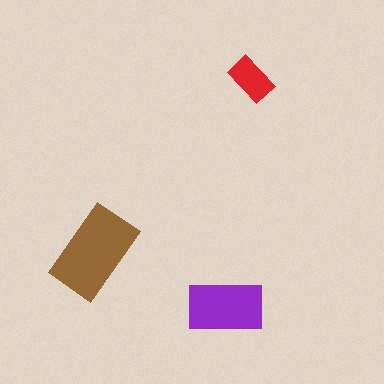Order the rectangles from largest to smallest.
the brown one, the purple one, the red one.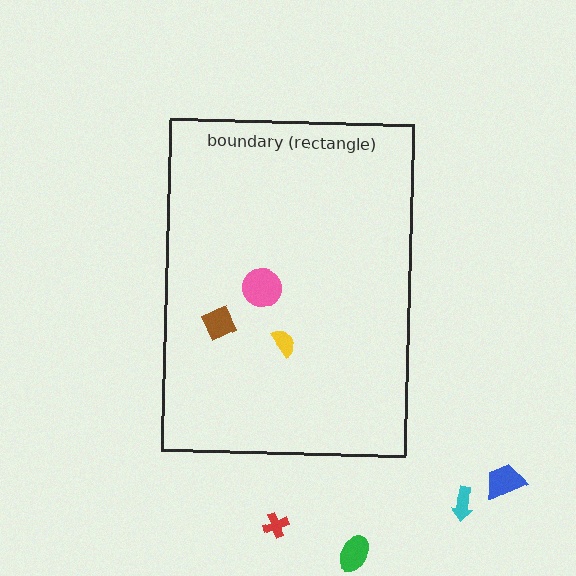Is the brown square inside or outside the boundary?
Inside.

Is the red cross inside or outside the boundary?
Outside.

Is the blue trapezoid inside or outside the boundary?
Outside.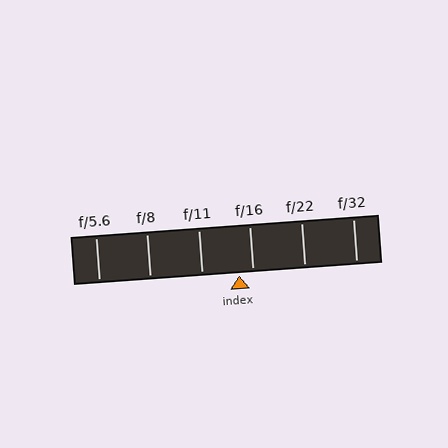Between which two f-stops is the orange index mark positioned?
The index mark is between f/11 and f/16.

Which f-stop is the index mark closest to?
The index mark is closest to f/16.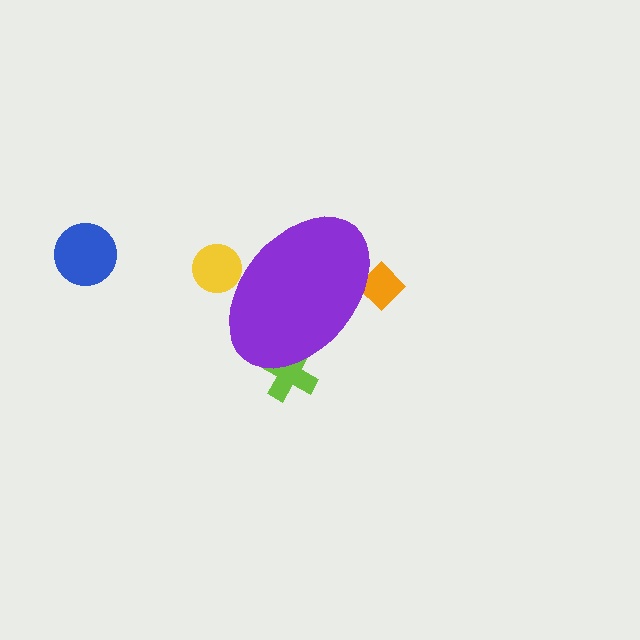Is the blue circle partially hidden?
No, the blue circle is fully visible.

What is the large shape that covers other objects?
A purple ellipse.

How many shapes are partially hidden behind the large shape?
3 shapes are partially hidden.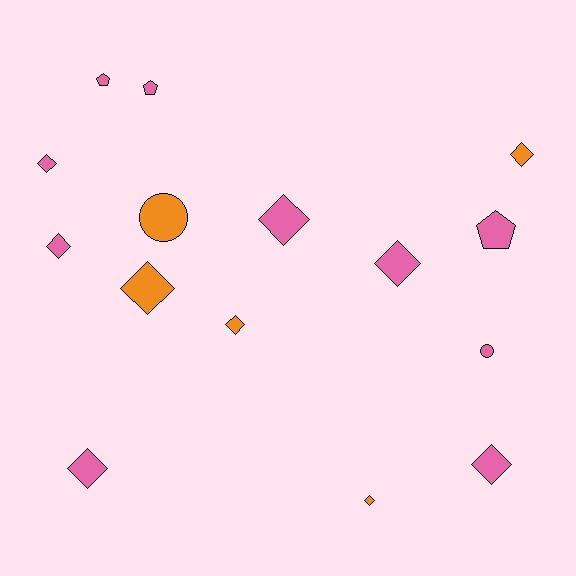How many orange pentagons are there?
There are no orange pentagons.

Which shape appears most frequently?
Diamond, with 10 objects.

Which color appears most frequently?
Pink, with 10 objects.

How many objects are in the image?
There are 15 objects.